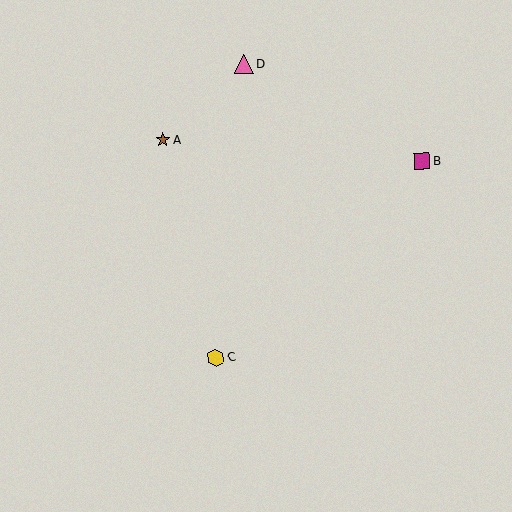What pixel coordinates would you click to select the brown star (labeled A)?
Click at (163, 140) to select the brown star A.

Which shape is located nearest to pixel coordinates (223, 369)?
The yellow hexagon (labeled C) at (216, 358) is nearest to that location.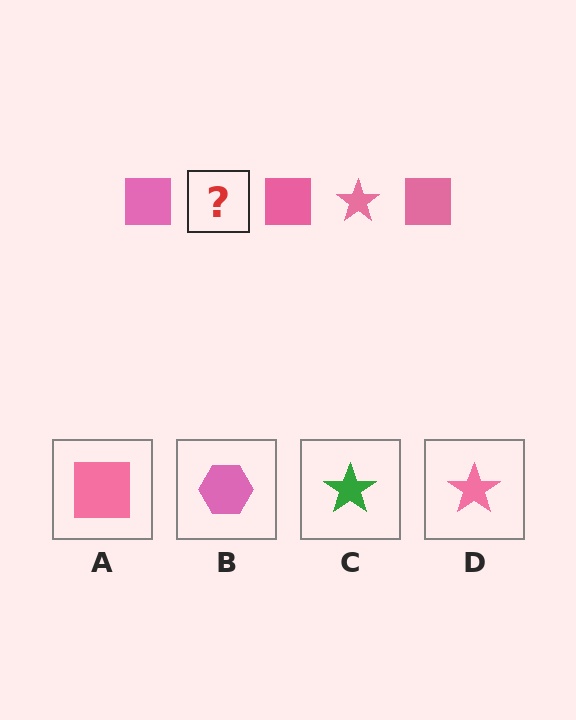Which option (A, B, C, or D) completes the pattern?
D.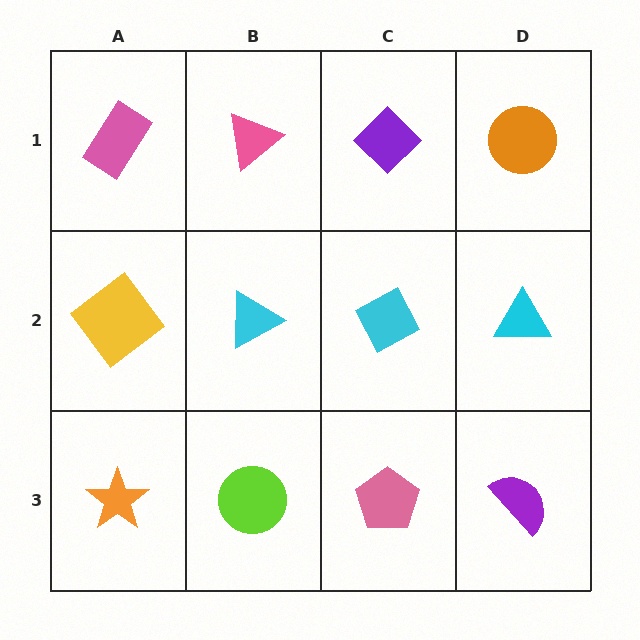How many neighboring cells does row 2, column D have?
3.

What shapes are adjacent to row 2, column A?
A pink rectangle (row 1, column A), an orange star (row 3, column A), a cyan triangle (row 2, column B).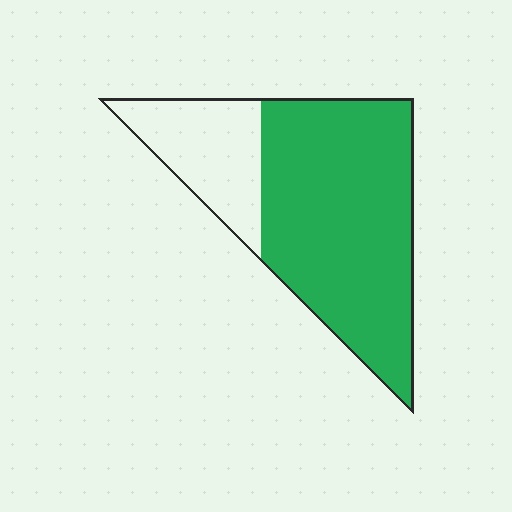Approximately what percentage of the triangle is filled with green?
Approximately 75%.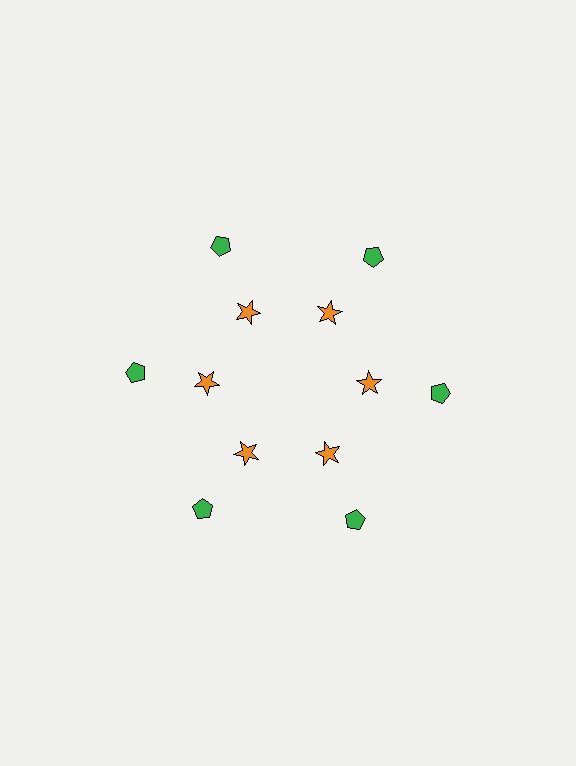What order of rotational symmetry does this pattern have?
This pattern has 6-fold rotational symmetry.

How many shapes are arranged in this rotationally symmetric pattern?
There are 12 shapes, arranged in 6 groups of 2.